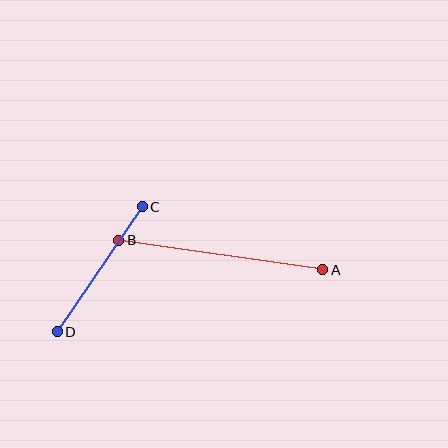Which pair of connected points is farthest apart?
Points A and B are farthest apart.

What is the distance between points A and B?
The distance is approximately 206 pixels.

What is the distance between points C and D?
The distance is approximately 151 pixels.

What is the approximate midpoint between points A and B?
The midpoint is at approximately (221, 255) pixels.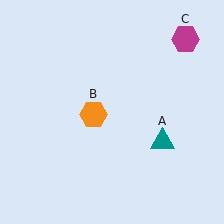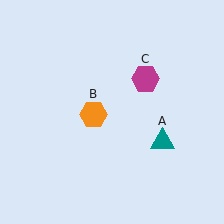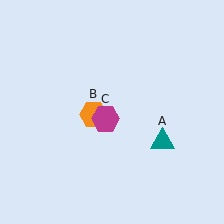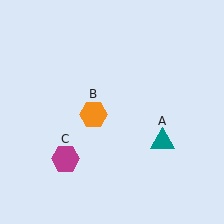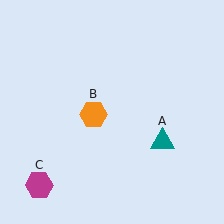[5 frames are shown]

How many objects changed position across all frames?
1 object changed position: magenta hexagon (object C).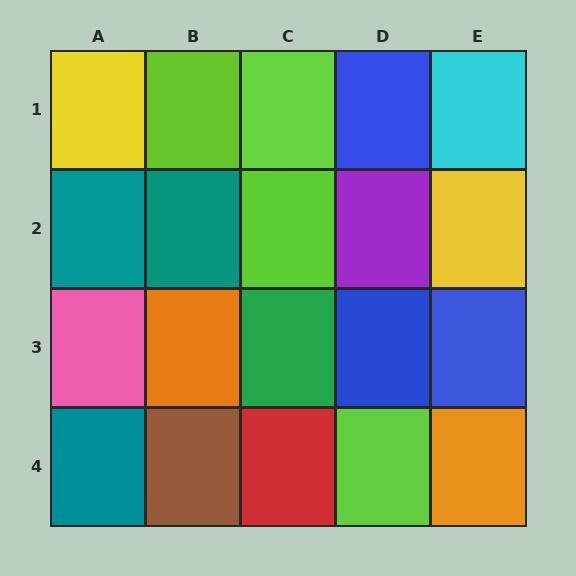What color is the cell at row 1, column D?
Blue.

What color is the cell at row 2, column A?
Teal.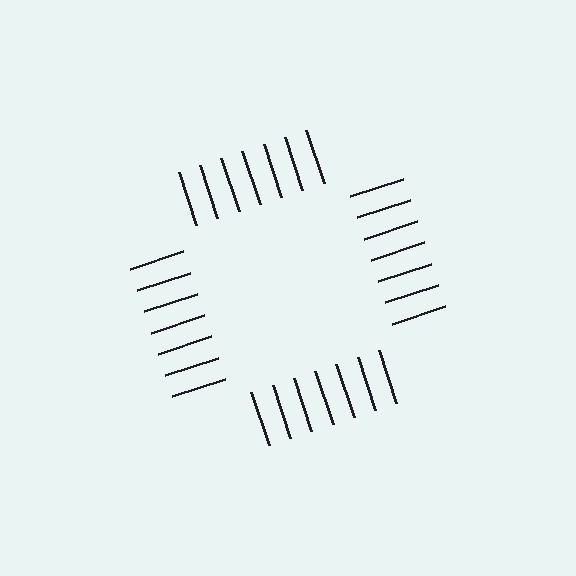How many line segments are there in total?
28 — 7 along each of the 4 edges.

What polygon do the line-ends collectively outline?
An illusory square — the line segments terminate on its edges but no continuous stroke is drawn.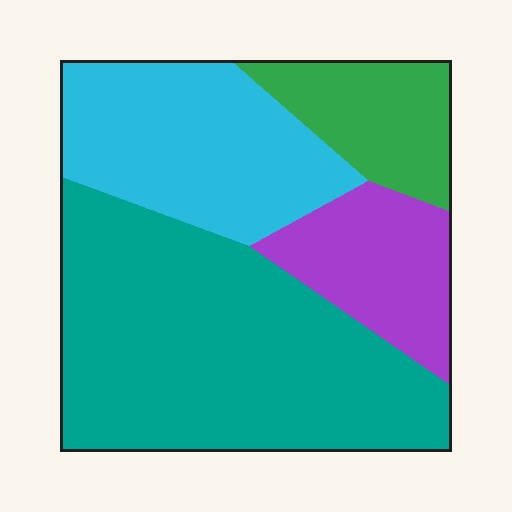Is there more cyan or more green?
Cyan.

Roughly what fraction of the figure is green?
Green covers about 15% of the figure.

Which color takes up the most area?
Teal, at roughly 50%.